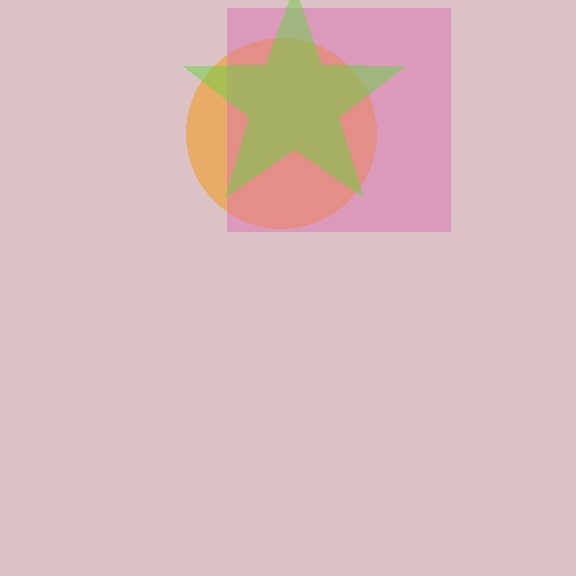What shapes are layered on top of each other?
The layered shapes are: an orange circle, a pink square, a lime star.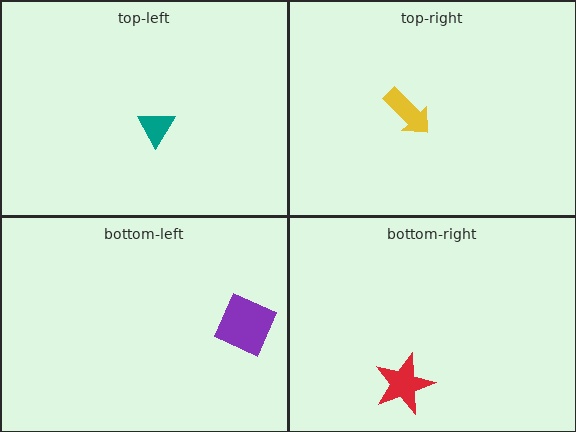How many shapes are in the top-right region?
1.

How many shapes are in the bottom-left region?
1.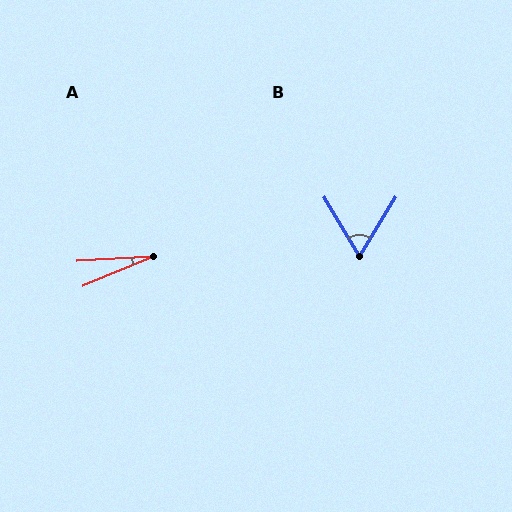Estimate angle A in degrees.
Approximately 20 degrees.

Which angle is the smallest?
A, at approximately 20 degrees.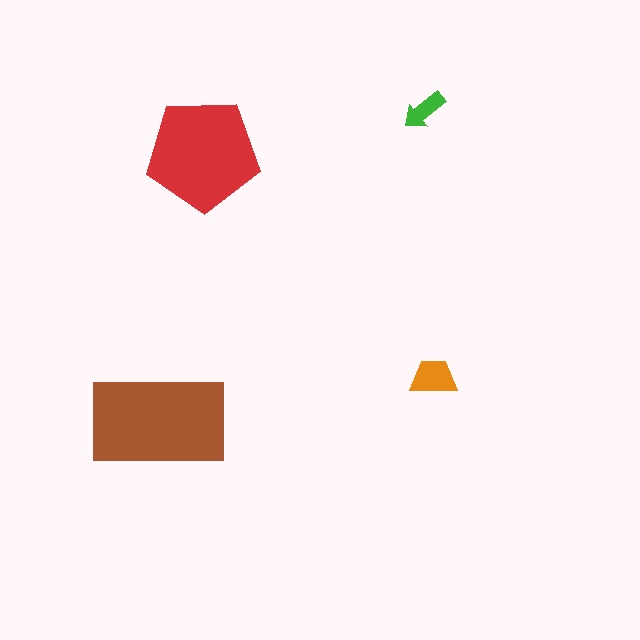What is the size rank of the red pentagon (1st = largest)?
2nd.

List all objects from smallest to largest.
The green arrow, the orange trapezoid, the red pentagon, the brown rectangle.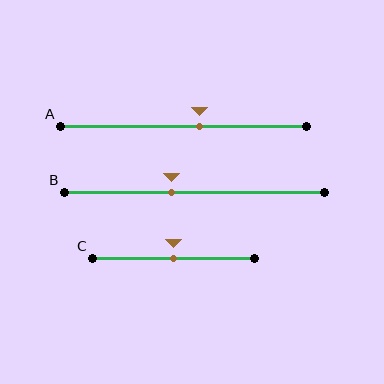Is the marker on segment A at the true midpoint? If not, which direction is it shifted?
No, the marker on segment A is shifted to the right by about 7% of the segment length.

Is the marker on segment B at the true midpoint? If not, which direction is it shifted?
No, the marker on segment B is shifted to the left by about 9% of the segment length.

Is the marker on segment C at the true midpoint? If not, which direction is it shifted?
Yes, the marker on segment C is at the true midpoint.